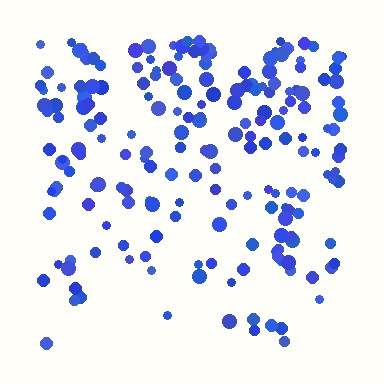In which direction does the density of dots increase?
From bottom to top, with the top side densest.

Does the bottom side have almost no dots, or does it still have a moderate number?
Still a moderate number, just noticeably fewer than the top.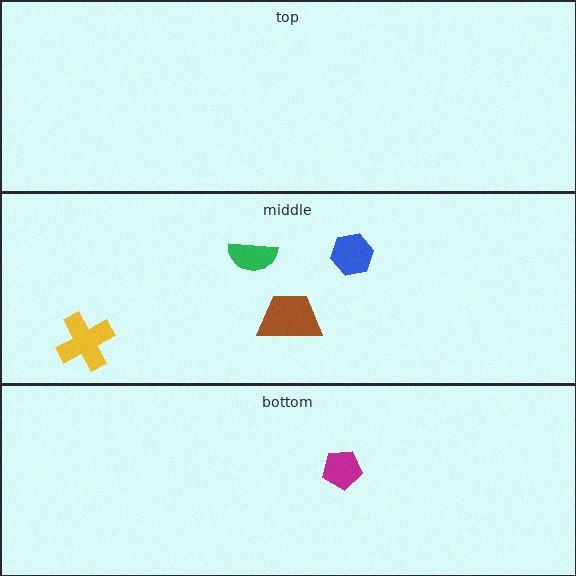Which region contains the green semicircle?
The middle region.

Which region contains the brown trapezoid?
The middle region.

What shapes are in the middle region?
The yellow cross, the green semicircle, the brown trapezoid, the blue hexagon.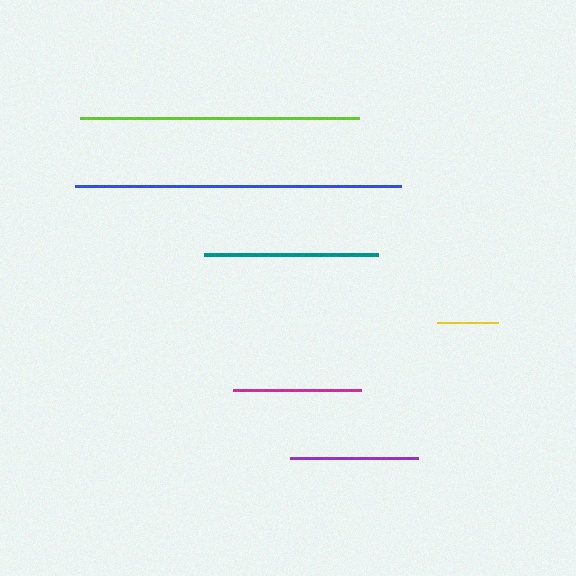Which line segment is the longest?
The blue line is the longest at approximately 325 pixels.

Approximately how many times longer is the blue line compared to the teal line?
The blue line is approximately 1.9 times the length of the teal line.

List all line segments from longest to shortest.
From longest to shortest: blue, lime, teal, purple, magenta, yellow.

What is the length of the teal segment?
The teal segment is approximately 174 pixels long.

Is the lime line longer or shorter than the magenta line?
The lime line is longer than the magenta line.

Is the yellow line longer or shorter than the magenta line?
The magenta line is longer than the yellow line.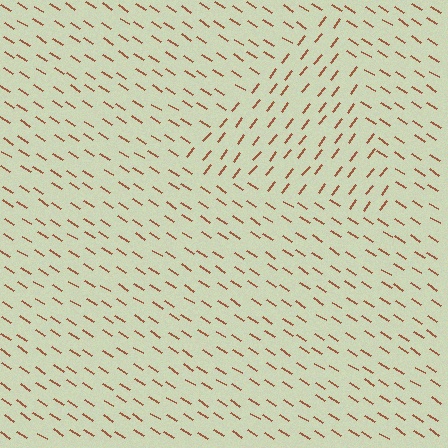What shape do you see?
I see a triangle.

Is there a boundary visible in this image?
Yes, there is a texture boundary formed by a change in line orientation.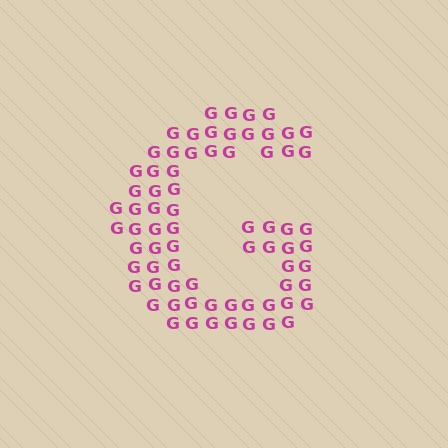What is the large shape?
The large shape is the letter G.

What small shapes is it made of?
It is made of small letter G's.